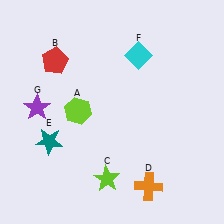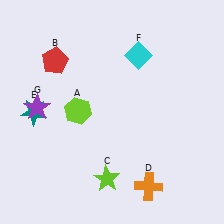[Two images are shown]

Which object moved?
The teal star (E) moved up.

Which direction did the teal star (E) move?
The teal star (E) moved up.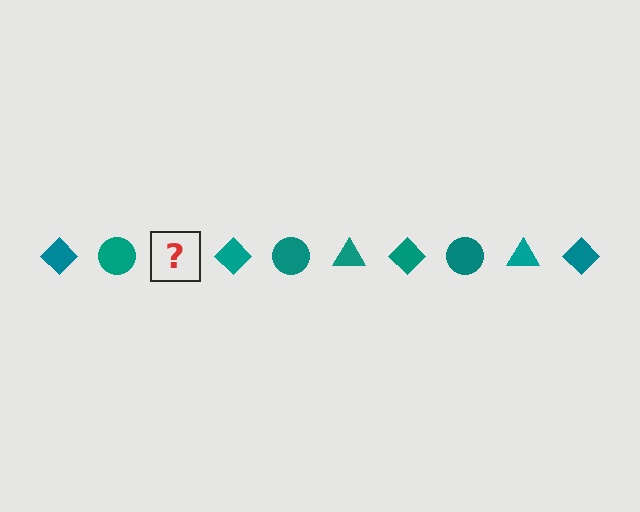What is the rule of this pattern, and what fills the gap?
The rule is that the pattern cycles through diamond, circle, triangle shapes in teal. The gap should be filled with a teal triangle.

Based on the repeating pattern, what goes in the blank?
The blank should be a teal triangle.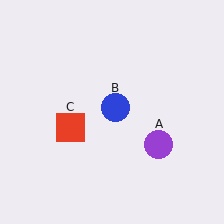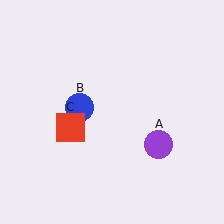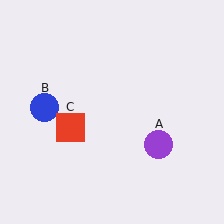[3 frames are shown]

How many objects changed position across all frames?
1 object changed position: blue circle (object B).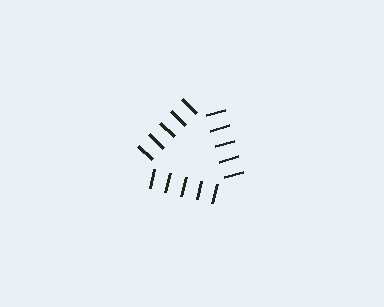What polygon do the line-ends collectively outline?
An illusory triangle — the line segments terminate on its edges but no continuous stroke is drawn.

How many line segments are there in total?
15 — 5 along each of the 3 edges.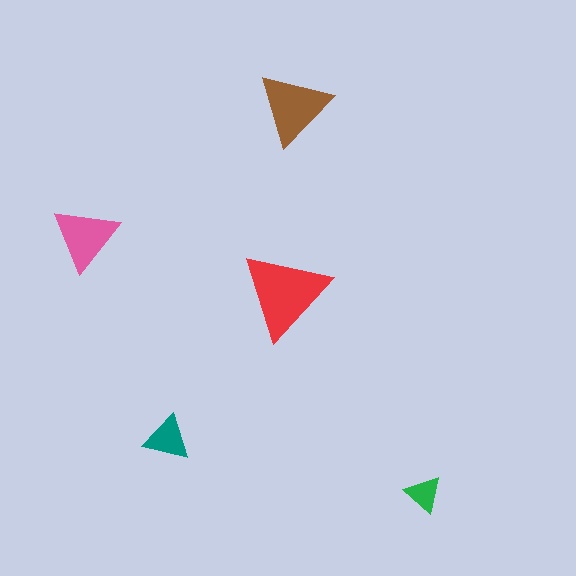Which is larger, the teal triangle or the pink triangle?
The pink one.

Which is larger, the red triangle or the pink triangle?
The red one.